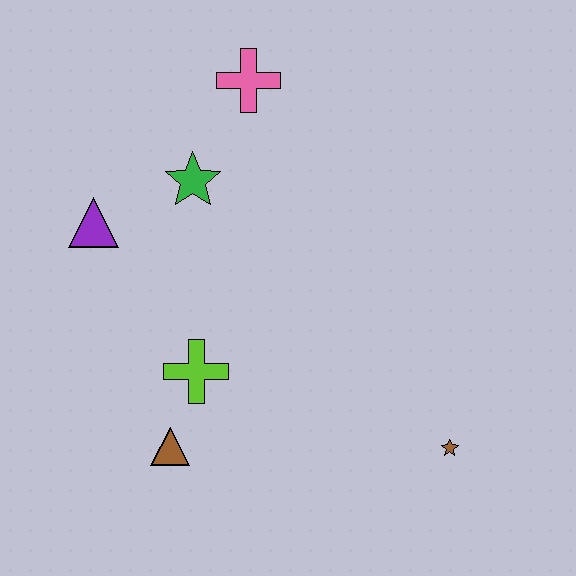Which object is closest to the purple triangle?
The green star is closest to the purple triangle.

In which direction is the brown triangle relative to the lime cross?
The brown triangle is below the lime cross.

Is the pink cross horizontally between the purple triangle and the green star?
No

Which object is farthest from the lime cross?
The pink cross is farthest from the lime cross.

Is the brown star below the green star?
Yes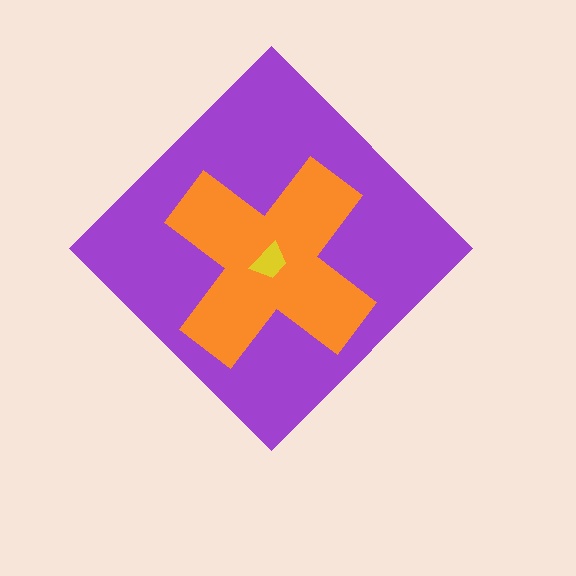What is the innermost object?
The yellow trapezoid.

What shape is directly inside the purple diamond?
The orange cross.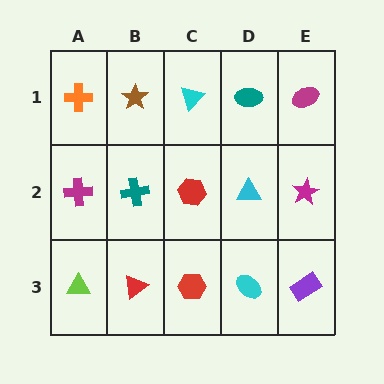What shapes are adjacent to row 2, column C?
A cyan triangle (row 1, column C), a red hexagon (row 3, column C), a teal cross (row 2, column B), a cyan triangle (row 2, column D).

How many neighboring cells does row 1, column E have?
2.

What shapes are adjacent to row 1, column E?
A magenta star (row 2, column E), a teal ellipse (row 1, column D).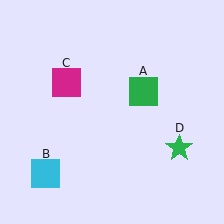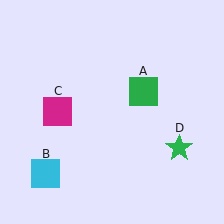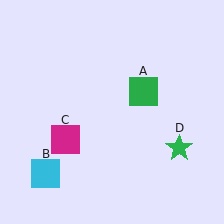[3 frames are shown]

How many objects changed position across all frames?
1 object changed position: magenta square (object C).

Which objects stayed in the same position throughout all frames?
Green square (object A) and cyan square (object B) and green star (object D) remained stationary.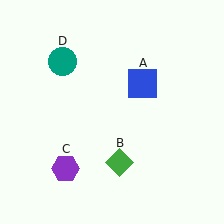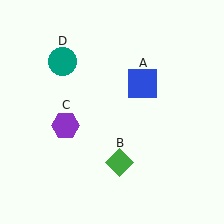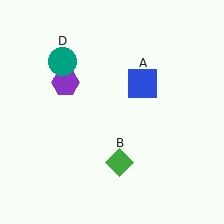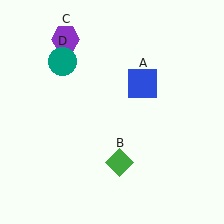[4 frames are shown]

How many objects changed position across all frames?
1 object changed position: purple hexagon (object C).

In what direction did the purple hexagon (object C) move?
The purple hexagon (object C) moved up.